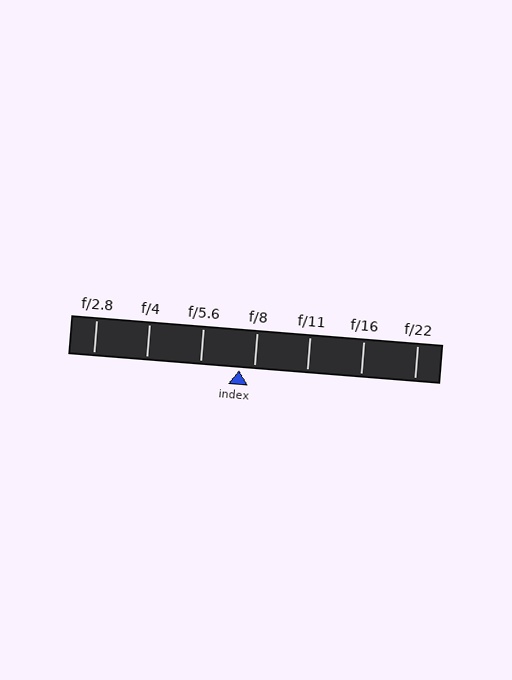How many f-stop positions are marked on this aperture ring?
There are 7 f-stop positions marked.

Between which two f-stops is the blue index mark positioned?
The index mark is between f/5.6 and f/8.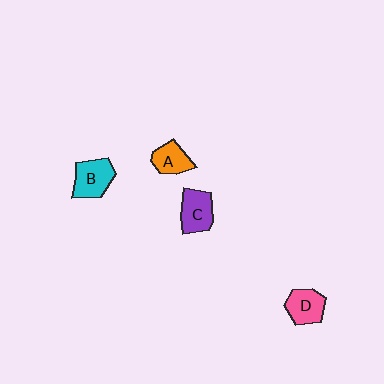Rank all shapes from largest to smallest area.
From largest to smallest: B (cyan), C (purple), D (pink), A (orange).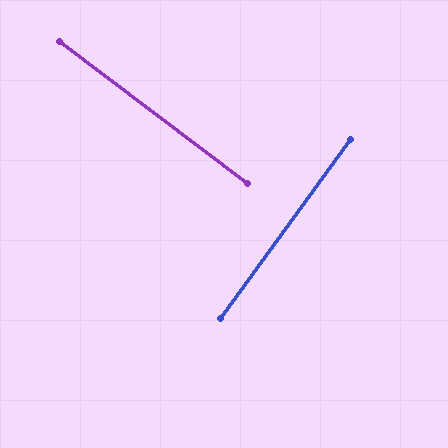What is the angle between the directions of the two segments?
Approximately 89 degrees.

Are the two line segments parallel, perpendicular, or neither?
Perpendicular — they meet at approximately 89°.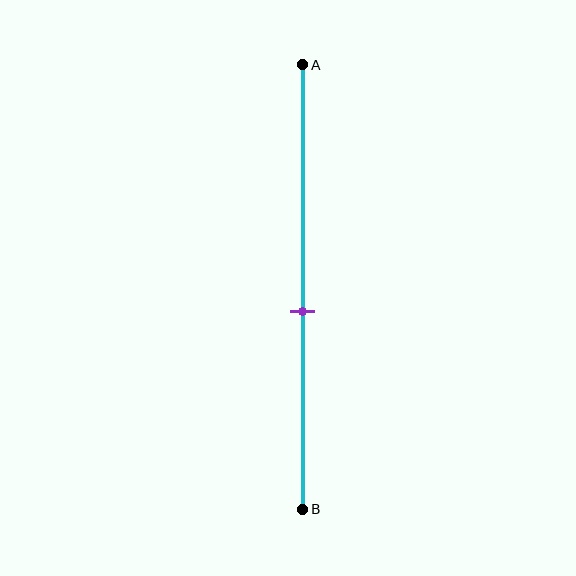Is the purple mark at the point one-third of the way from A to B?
No, the mark is at about 55% from A, not at the 33% one-third point.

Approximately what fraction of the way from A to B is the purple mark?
The purple mark is approximately 55% of the way from A to B.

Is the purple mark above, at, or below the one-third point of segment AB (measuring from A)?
The purple mark is below the one-third point of segment AB.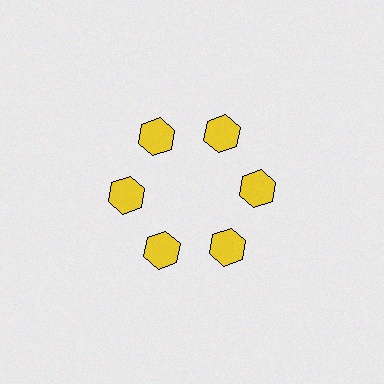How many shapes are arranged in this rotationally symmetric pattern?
There are 6 shapes, arranged in 6 groups of 1.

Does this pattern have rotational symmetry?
Yes, this pattern has 6-fold rotational symmetry. It looks the same after rotating 60 degrees around the center.